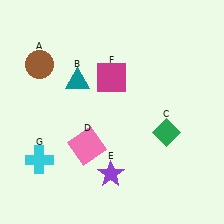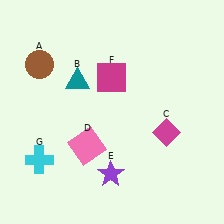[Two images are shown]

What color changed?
The diamond (C) changed from green in Image 1 to magenta in Image 2.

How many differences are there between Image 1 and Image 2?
There is 1 difference between the two images.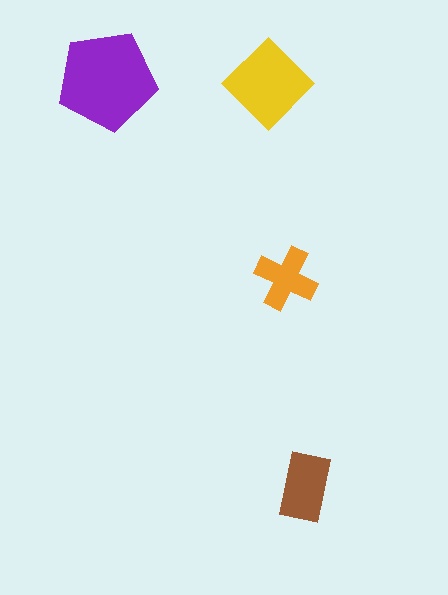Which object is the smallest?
The orange cross.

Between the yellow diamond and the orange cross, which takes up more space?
The yellow diamond.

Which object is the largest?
The purple pentagon.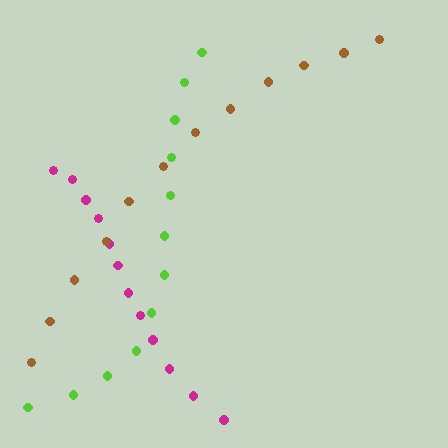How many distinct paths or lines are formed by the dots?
There are 3 distinct paths.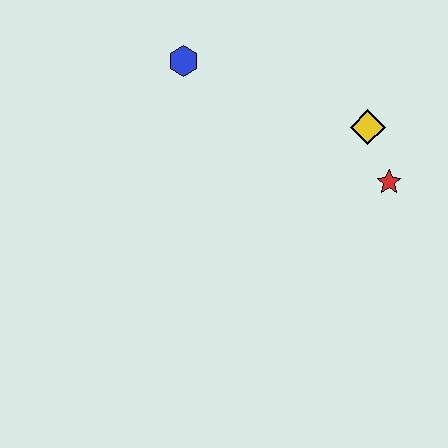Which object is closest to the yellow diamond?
The red star is closest to the yellow diamond.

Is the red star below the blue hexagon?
Yes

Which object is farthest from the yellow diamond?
The blue hexagon is farthest from the yellow diamond.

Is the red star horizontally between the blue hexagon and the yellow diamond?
No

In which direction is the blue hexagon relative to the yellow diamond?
The blue hexagon is to the left of the yellow diamond.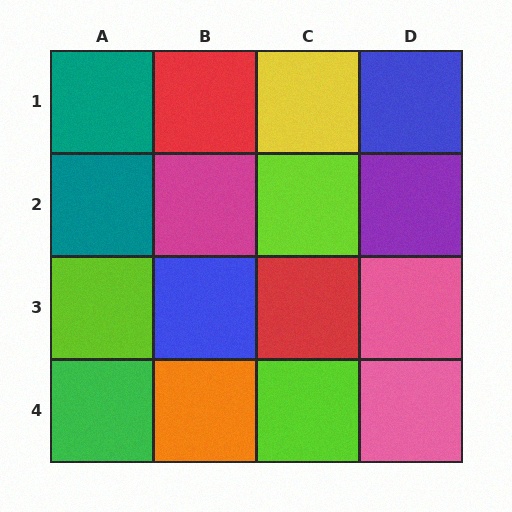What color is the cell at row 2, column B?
Magenta.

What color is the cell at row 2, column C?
Lime.